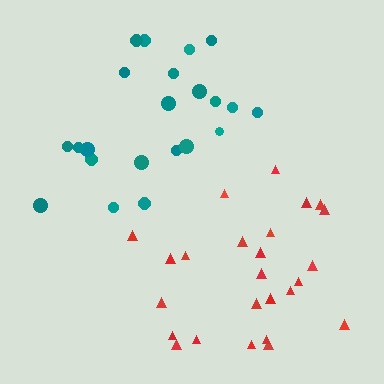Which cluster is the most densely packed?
Red.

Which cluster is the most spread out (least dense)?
Teal.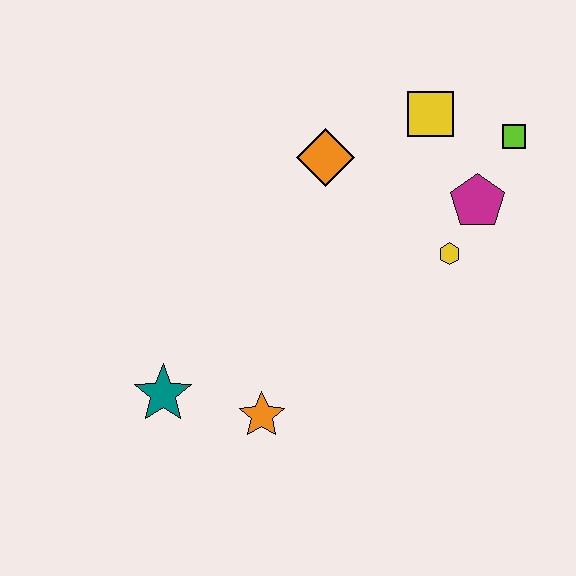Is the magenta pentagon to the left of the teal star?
No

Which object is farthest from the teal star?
The lime square is farthest from the teal star.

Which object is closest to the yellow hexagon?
The magenta pentagon is closest to the yellow hexagon.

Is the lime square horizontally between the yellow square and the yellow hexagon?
No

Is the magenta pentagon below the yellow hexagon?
No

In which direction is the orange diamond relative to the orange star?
The orange diamond is above the orange star.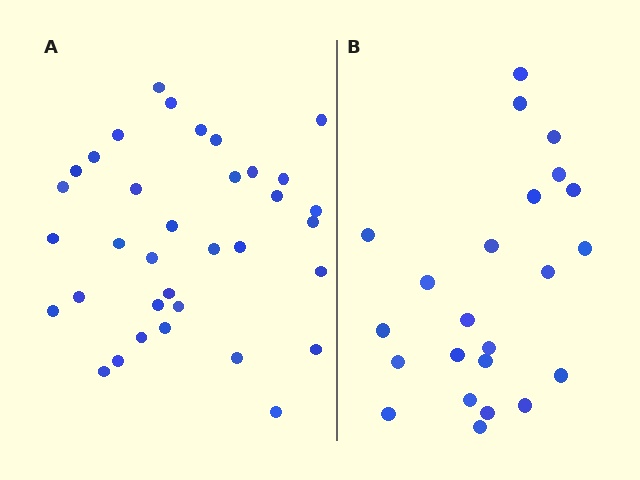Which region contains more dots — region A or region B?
Region A (the left region) has more dots.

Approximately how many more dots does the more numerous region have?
Region A has roughly 12 or so more dots than region B.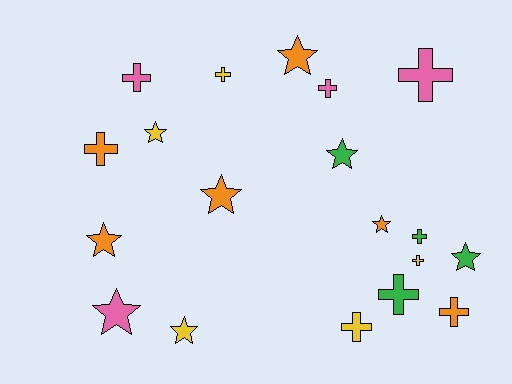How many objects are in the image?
There are 19 objects.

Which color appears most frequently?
Orange, with 6 objects.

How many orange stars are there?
There are 4 orange stars.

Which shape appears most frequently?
Cross, with 10 objects.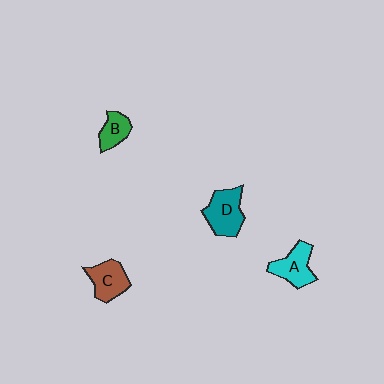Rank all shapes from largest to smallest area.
From largest to smallest: D (teal), A (cyan), C (brown), B (green).